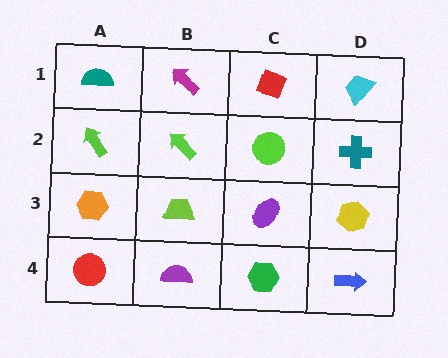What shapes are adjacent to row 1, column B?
A lime arrow (row 2, column B), a teal semicircle (row 1, column A), a red diamond (row 1, column C).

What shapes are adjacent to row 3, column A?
A lime arrow (row 2, column A), a red circle (row 4, column A), a lime trapezoid (row 3, column B).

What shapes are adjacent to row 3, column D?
A teal cross (row 2, column D), a blue arrow (row 4, column D), a purple ellipse (row 3, column C).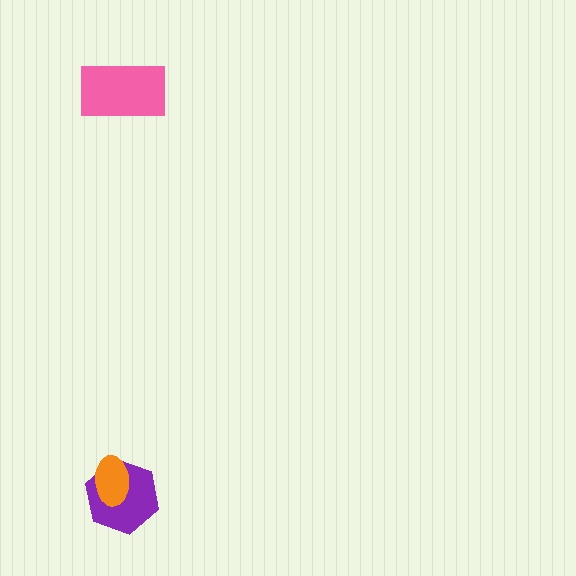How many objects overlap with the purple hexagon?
1 object overlaps with the purple hexagon.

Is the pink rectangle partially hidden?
No, no other shape covers it.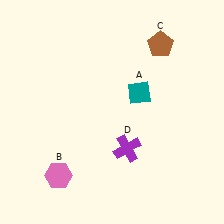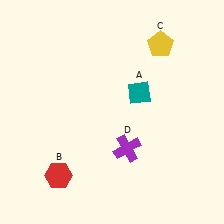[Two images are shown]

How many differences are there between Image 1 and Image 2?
There are 2 differences between the two images.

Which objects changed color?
B changed from pink to red. C changed from brown to yellow.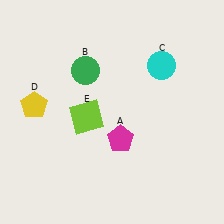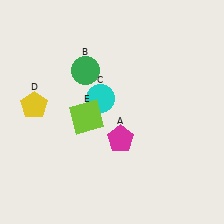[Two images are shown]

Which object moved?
The cyan circle (C) moved left.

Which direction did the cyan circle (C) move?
The cyan circle (C) moved left.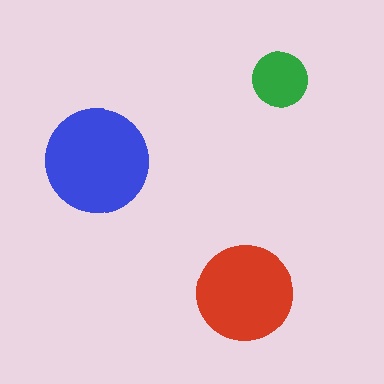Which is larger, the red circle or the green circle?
The red one.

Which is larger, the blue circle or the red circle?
The blue one.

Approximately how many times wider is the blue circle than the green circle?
About 2 times wider.